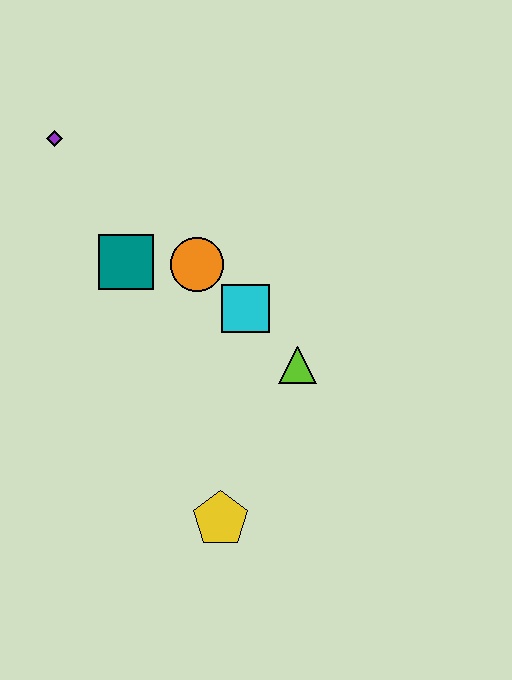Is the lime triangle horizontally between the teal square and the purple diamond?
No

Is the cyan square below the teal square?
Yes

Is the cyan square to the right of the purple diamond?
Yes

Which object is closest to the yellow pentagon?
The lime triangle is closest to the yellow pentagon.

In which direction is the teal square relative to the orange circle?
The teal square is to the left of the orange circle.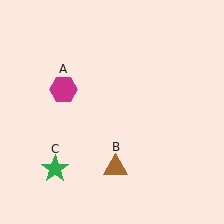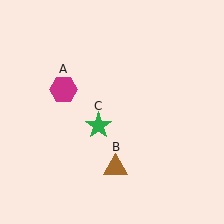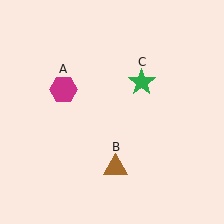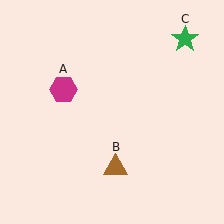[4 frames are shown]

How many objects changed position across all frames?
1 object changed position: green star (object C).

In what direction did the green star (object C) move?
The green star (object C) moved up and to the right.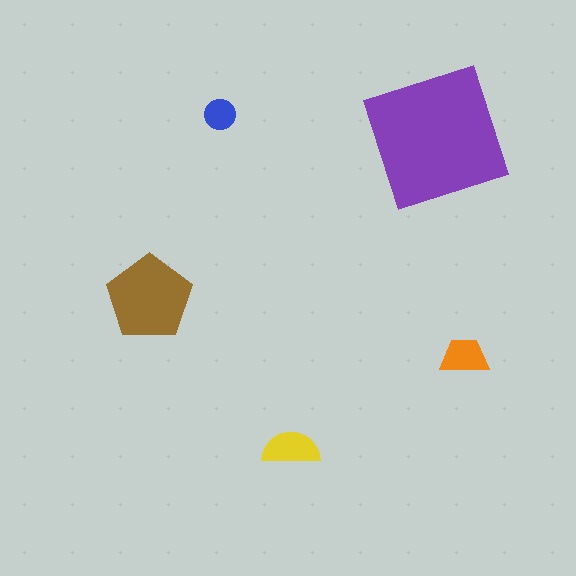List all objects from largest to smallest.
The purple square, the brown pentagon, the yellow semicircle, the orange trapezoid, the blue circle.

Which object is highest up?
The blue circle is topmost.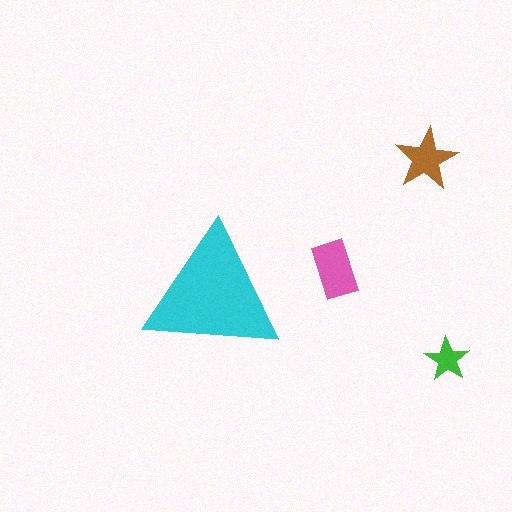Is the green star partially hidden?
No, the green star is fully visible.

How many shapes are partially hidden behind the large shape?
0 shapes are partially hidden.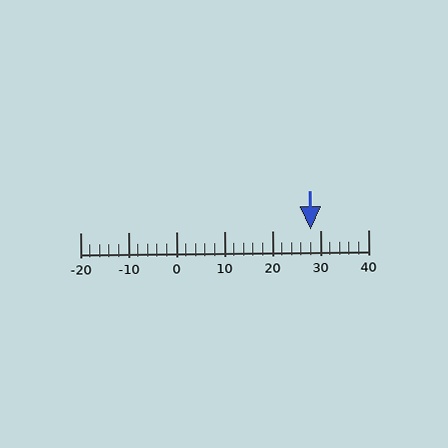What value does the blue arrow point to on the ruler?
The blue arrow points to approximately 28.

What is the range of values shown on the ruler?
The ruler shows values from -20 to 40.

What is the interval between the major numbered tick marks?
The major tick marks are spaced 10 units apart.